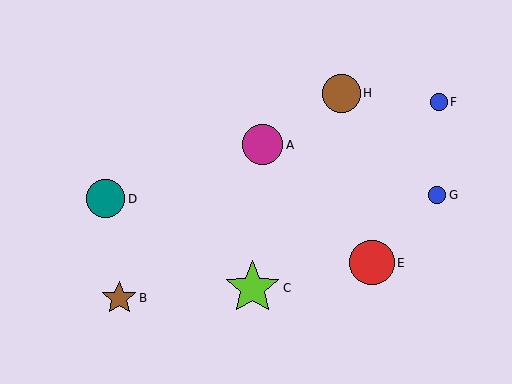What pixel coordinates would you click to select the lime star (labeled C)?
Click at (252, 288) to select the lime star C.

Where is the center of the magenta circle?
The center of the magenta circle is at (263, 145).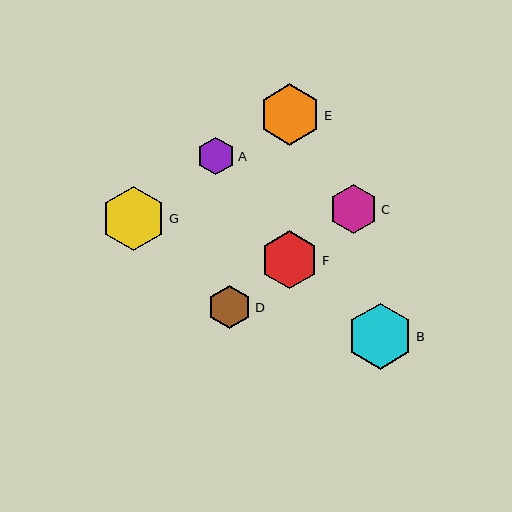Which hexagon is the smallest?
Hexagon A is the smallest with a size of approximately 38 pixels.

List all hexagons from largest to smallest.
From largest to smallest: B, G, E, F, C, D, A.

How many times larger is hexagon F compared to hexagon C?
Hexagon F is approximately 1.2 times the size of hexagon C.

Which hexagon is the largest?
Hexagon B is the largest with a size of approximately 66 pixels.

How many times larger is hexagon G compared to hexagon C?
Hexagon G is approximately 1.3 times the size of hexagon C.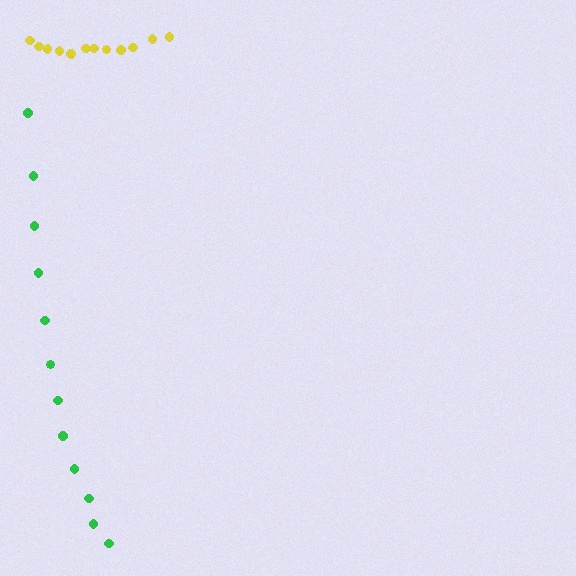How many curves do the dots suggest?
There are 2 distinct paths.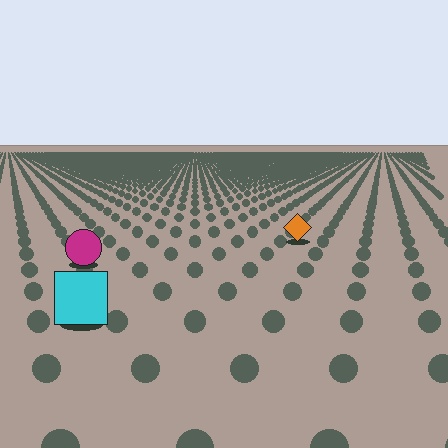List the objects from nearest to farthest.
From nearest to farthest: the cyan square, the magenta circle, the orange diamond.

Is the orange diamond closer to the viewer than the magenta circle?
No. The magenta circle is closer — you can tell from the texture gradient: the ground texture is coarser near it.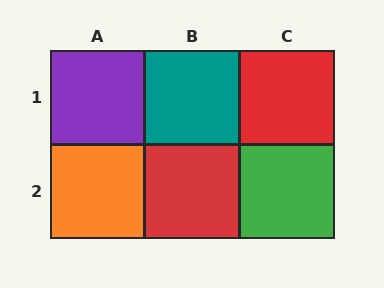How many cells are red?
2 cells are red.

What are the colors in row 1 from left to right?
Purple, teal, red.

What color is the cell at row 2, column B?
Red.